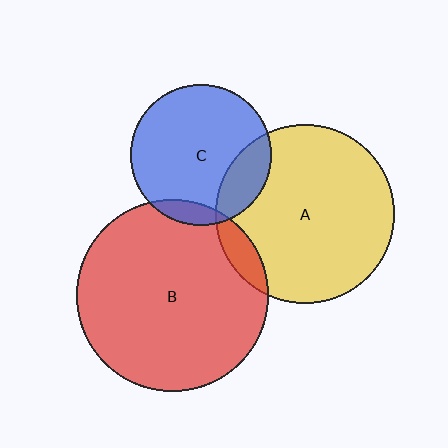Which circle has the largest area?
Circle B (red).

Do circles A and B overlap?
Yes.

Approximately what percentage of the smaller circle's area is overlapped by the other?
Approximately 10%.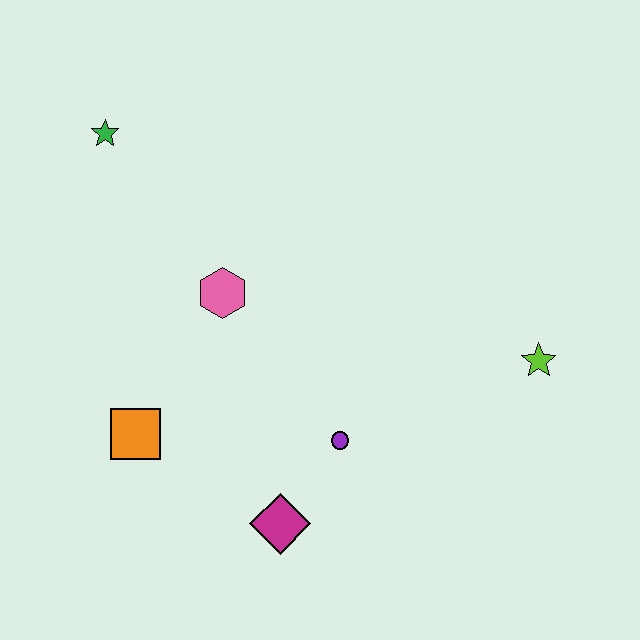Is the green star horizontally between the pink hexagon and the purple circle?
No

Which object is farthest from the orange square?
The lime star is farthest from the orange square.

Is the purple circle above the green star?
No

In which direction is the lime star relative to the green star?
The lime star is to the right of the green star.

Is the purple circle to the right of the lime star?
No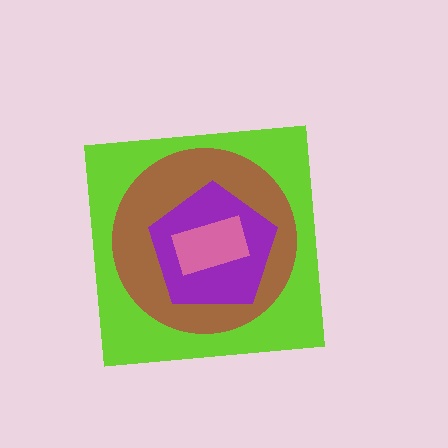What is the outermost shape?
The lime square.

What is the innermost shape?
The pink rectangle.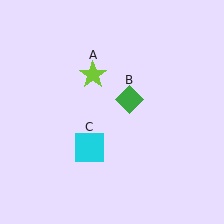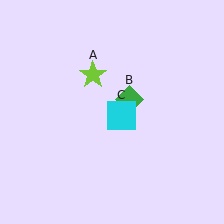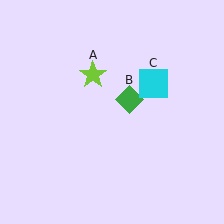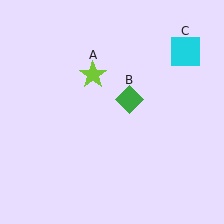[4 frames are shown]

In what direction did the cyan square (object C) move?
The cyan square (object C) moved up and to the right.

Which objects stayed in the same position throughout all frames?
Lime star (object A) and green diamond (object B) remained stationary.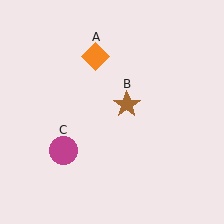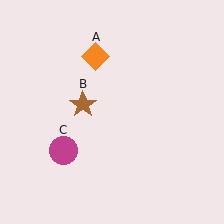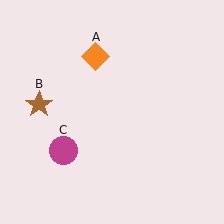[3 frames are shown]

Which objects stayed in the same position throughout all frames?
Orange diamond (object A) and magenta circle (object C) remained stationary.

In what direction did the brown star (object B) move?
The brown star (object B) moved left.